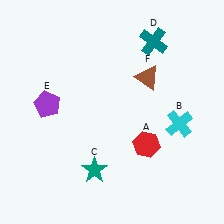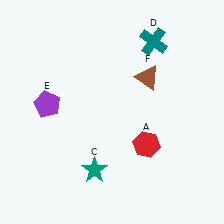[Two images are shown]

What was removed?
The cyan cross (B) was removed in Image 2.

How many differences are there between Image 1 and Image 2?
There is 1 difference between the two images.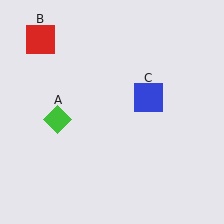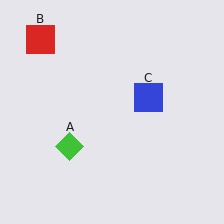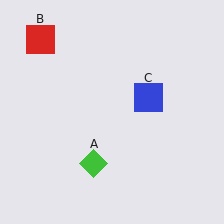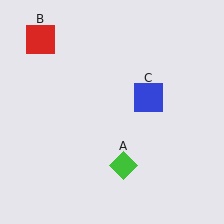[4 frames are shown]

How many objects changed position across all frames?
1 object changed position: green diamond (object A).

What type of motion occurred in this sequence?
The green diamond (object A) rotated counterclockwise around the center of the scene.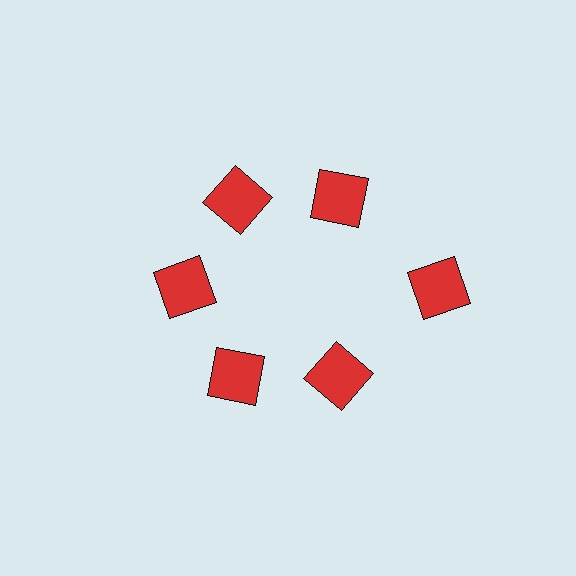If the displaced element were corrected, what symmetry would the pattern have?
It would have 6-fold rotational symmetry — the pattern would map onto itself every 60 degrees.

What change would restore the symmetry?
The symmetry would be restored by moving it inward, back onto the ring so that all 6 squares sit at equal angles and equal distance from the center.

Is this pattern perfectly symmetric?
No. The 6 red squares are arranged in a ring, but one element near the 3 o'clock position is pushed outward from the center, breaking the 6-fold rotational symmetry.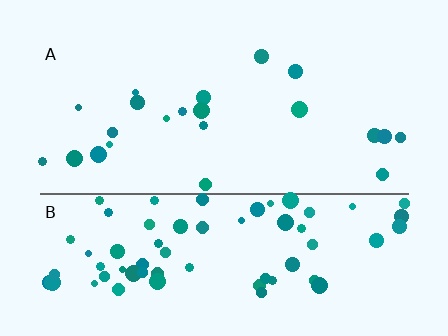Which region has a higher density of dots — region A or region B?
B (the bottom).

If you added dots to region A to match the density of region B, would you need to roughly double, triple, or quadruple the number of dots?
Approximately triple.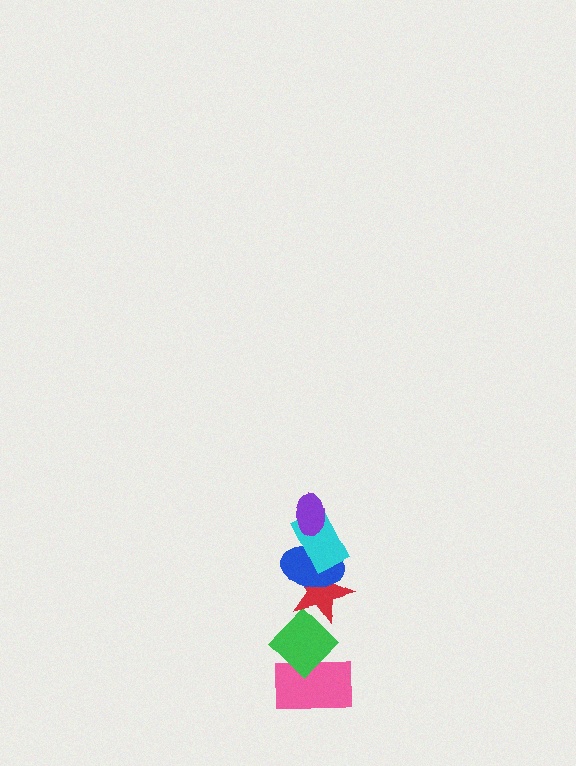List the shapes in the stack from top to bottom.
From top to bottom: the purple ellipse, the cyan rectangle, the blue ellipse, the red star, the green diamond, the pink rectangle.